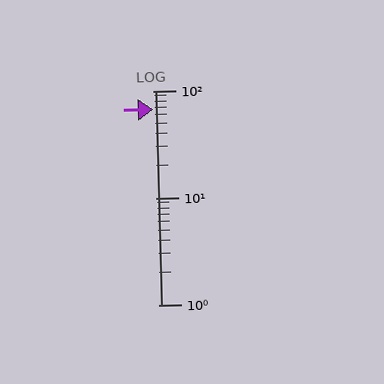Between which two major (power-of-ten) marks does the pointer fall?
The pointer is between 10 and 100.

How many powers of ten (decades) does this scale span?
The scale spans 2 decades, from 1 to 100.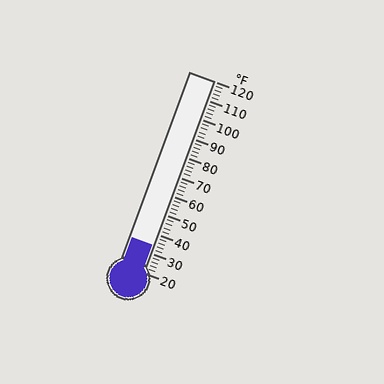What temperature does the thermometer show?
The thermometer shows approximately 34°F.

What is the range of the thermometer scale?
The thermometer scale ranges from 20°F to 120°F.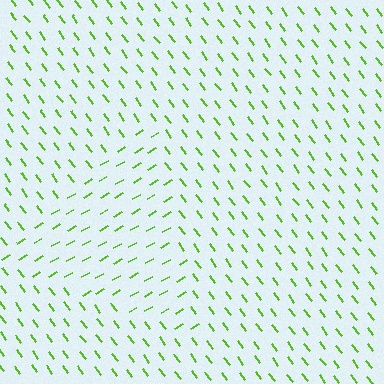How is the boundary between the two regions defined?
The boundary is defined purely by a change in line orientation (approximately 83 degrees difference). All lines are the same color and thickness.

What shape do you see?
I see a triangle.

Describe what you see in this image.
The image is filled with small lime line segments. A triangle region in the image has lines oriented differently from the surrounding lines, creating a visible texture boundary.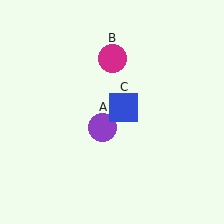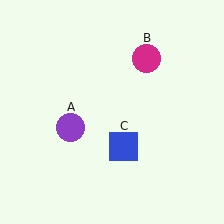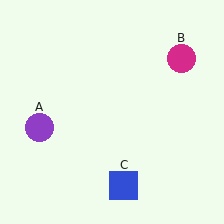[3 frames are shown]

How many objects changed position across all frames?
3 objects changed position: purple circle (object A), magenta circle (object B), blue square (object C).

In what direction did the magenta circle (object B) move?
The magenta circle (object B) moved right.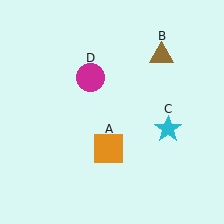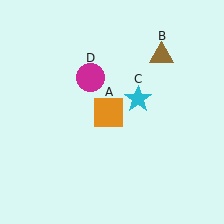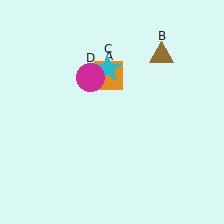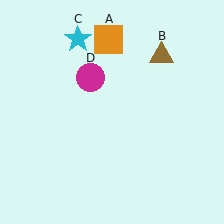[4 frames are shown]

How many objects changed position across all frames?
2 objects changed position: orange square (object A), cyan star (object C).